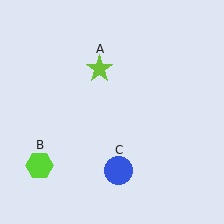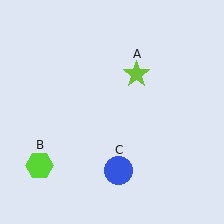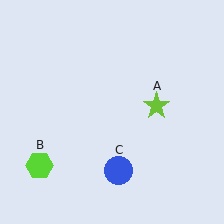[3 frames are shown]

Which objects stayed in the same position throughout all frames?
Lime hexagon (object B) and blue circle (object C) remained stationary.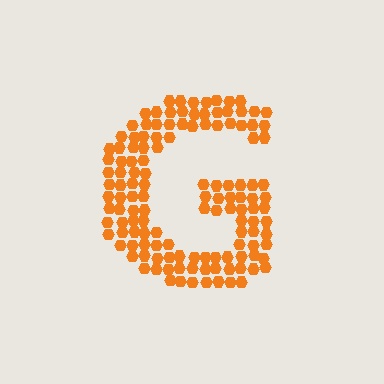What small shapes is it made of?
It is made of small hexagons.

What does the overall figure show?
The overall figure shows the letter G.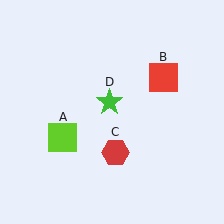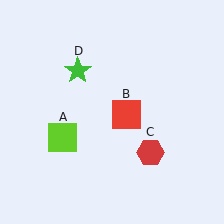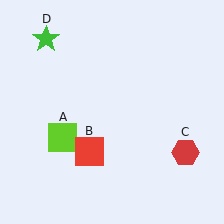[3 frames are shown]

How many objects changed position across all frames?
3 objects changed position: red square (object B), red hexagon (object C), green star (object D).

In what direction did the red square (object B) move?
The red square (object B) moved down and to the left.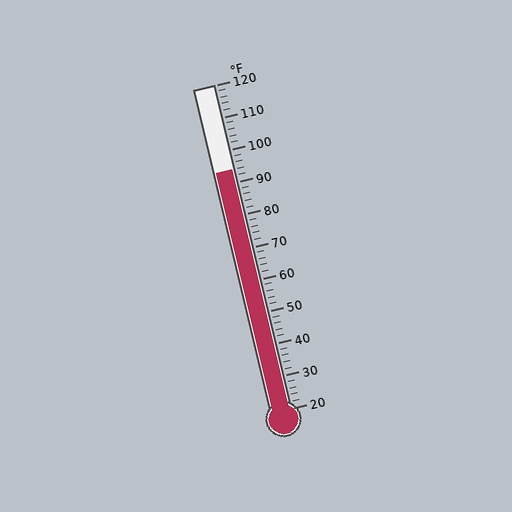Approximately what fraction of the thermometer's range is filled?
The thermometer is filled to approximately 75% of its range.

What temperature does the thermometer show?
The thermometer shows approximately 94°F.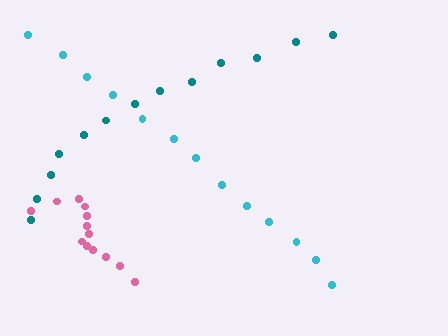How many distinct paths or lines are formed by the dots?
There are 3 distinct paths.